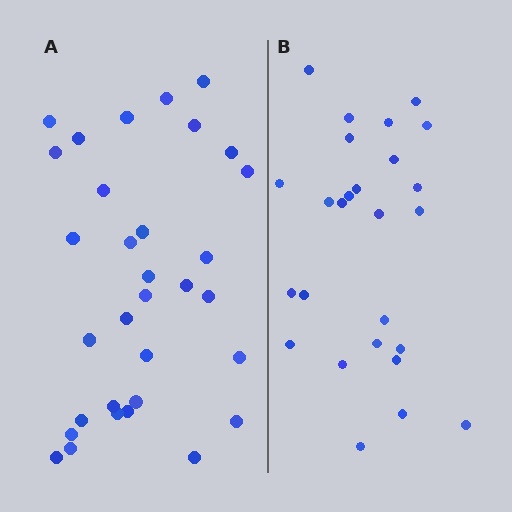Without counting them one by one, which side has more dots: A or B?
Region A (the left region) has more dots.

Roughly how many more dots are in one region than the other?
Region A has about 6 more dots than region B.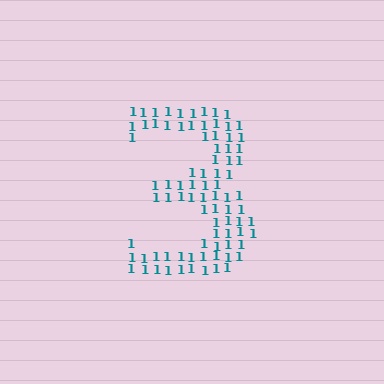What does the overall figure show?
The overall figure shows the digit 3.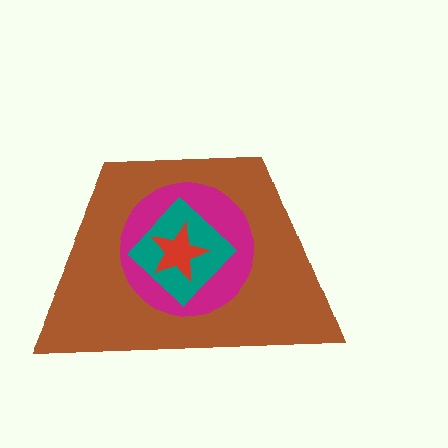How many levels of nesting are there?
4.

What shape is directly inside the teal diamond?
The red star.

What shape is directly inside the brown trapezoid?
The magenta circle.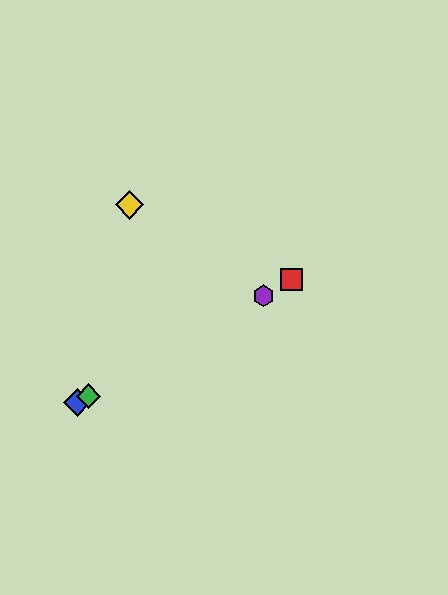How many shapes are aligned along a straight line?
4 shapes (the red square, the blue diamond, the green diamond, the purple hexagon) are aligned along a straight line.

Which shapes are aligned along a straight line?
The red square, the blue diamond, the green diamond, the purple hexagon are aligned along a straight line.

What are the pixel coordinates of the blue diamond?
The blue diamond is at (77, 403).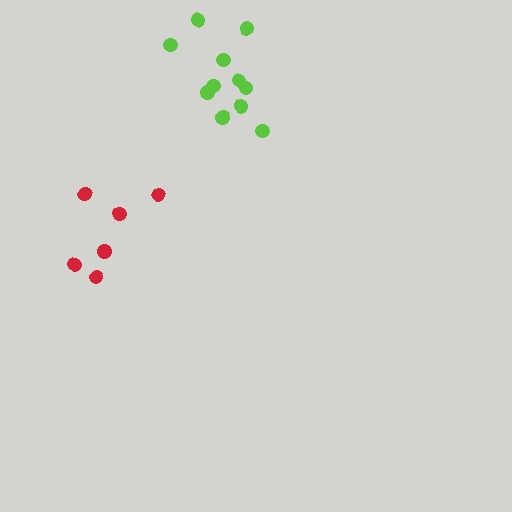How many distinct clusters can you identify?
There are 2 distinct clusters.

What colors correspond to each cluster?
The clusters are colored: red, lime.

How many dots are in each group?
Group 1: 6 dots, Group 2: 11 dots (17 total).